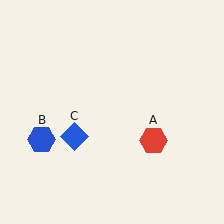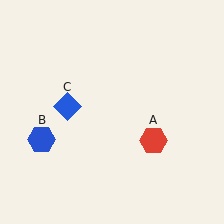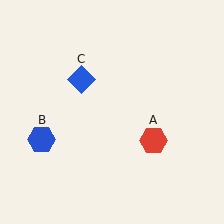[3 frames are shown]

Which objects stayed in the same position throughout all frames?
Red hexagon (object A) and blue hexagon (object B) remained stationary.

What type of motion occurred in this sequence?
The blue diamond (object C) rotated clockwise around the center of the scene.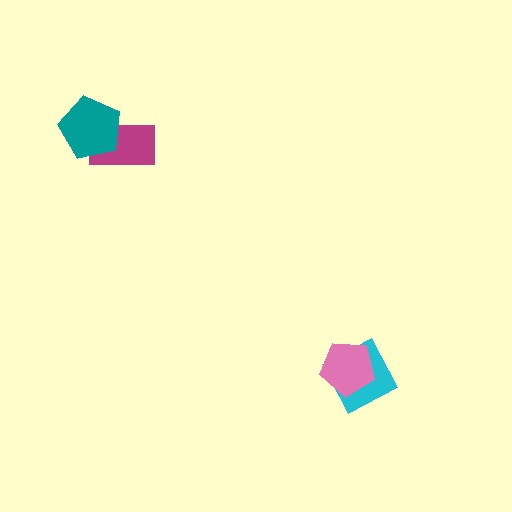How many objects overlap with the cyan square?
1 object overlaps with the cyan square.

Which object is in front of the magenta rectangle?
The teal pentagon is in front of the magenta rectangle.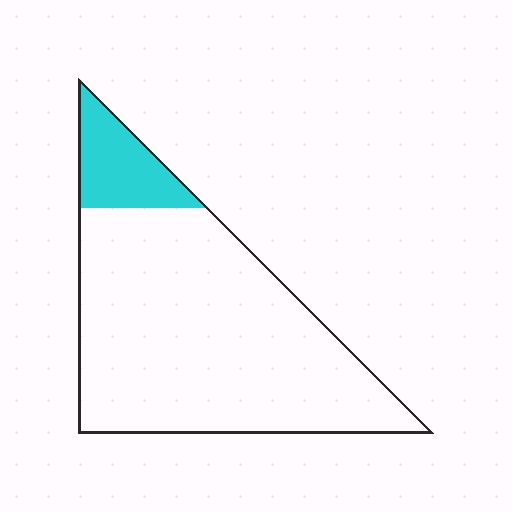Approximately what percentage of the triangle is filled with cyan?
Approximately 15%.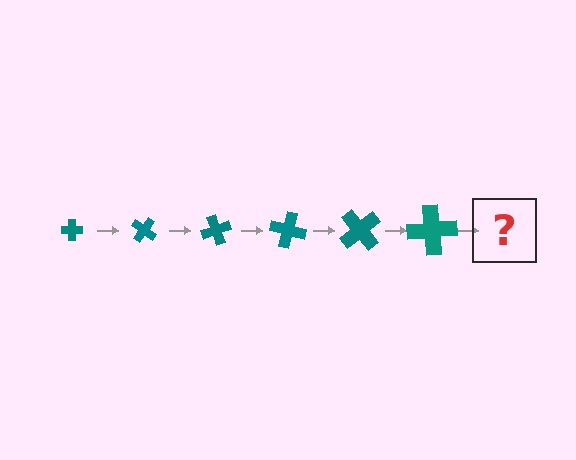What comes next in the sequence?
The next element should be a cross, larger than the previous one and rotated 210 degrees from the start.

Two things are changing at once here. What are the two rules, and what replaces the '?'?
The two rules are that the cross grows larger each step and it rotates 35 degrees each step. The '?' should be a cross, larger than the previous one and rotated 210 degrees from the start.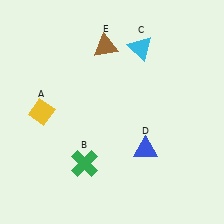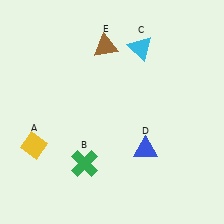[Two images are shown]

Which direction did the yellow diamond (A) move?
The yellow diamond (A) moved down.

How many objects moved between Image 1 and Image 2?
1 object moved between the two images.